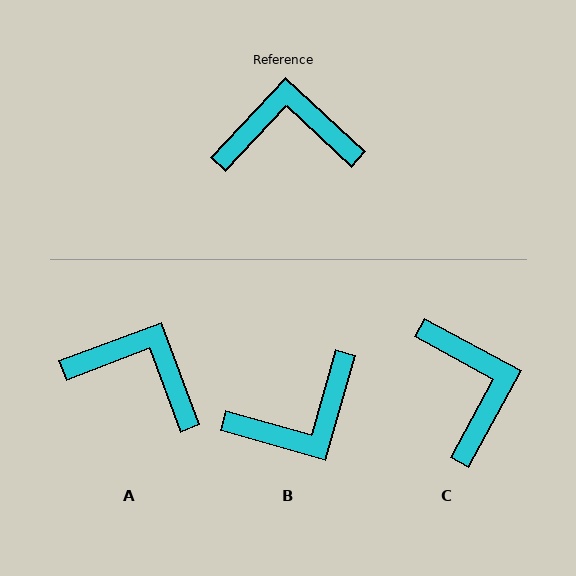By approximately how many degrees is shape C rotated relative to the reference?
Approximately 76 degrees clockwise.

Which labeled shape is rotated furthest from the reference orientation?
B, about 153 degrees away.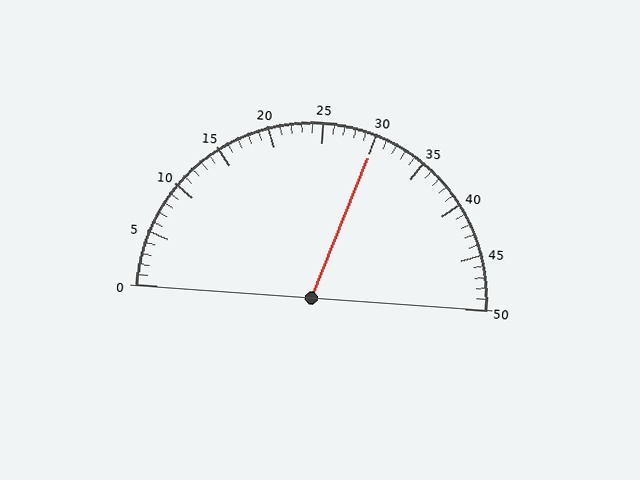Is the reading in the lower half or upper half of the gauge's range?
The reading is in the upper half of the range (0 to 50).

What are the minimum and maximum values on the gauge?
The gauge ranges from 0 to 50.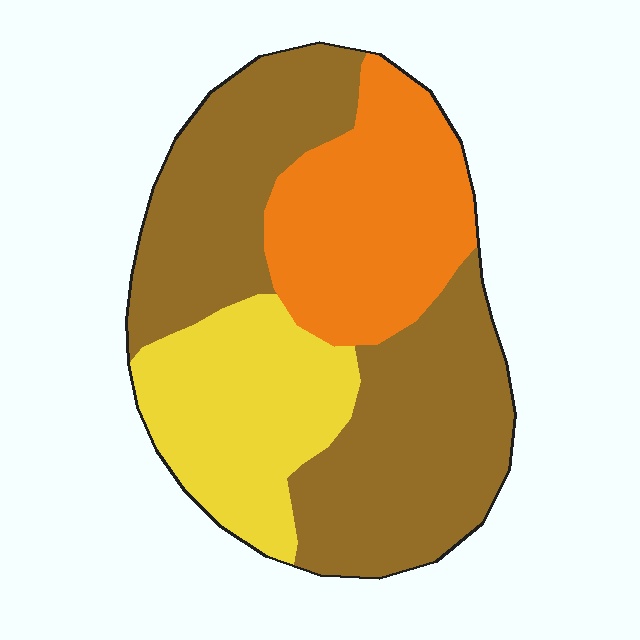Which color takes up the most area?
Brown, at roughly 50%.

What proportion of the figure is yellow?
Yellow covers 23% of the figure.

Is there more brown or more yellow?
Brown.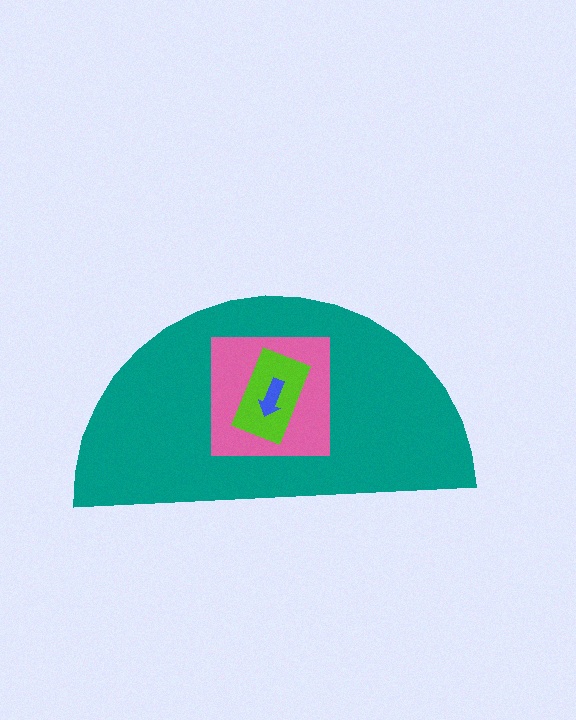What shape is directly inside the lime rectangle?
The blue arrow.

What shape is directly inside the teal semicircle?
The pink square.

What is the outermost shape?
The teal semicircle.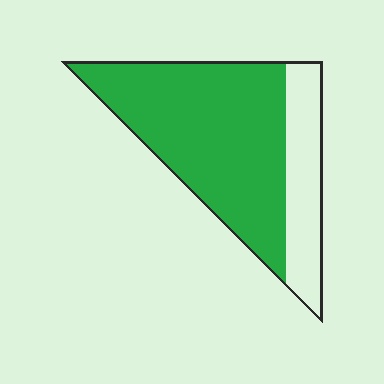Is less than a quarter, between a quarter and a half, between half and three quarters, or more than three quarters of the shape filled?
Between half and three quarters.